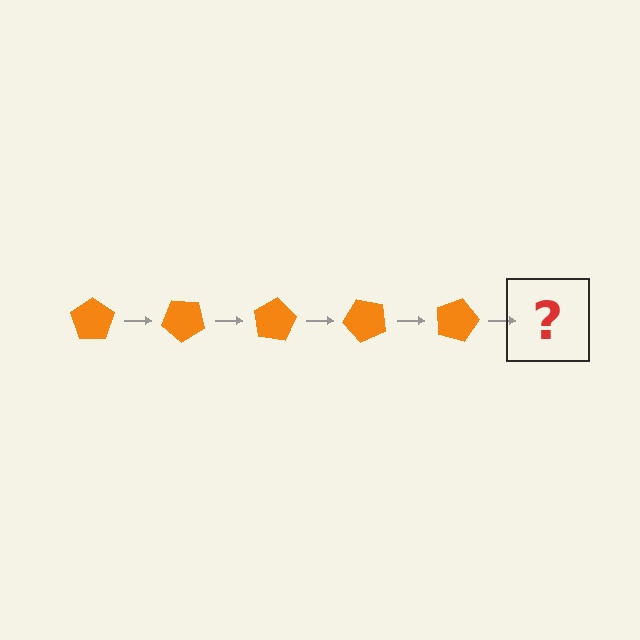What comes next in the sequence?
The next element should be an orange pentagon rotated 200 degrees.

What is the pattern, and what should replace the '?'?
The pattern is that the pentagon rotates 40 degrees each step. The '?' should be an orange pentagon rotated 200 degrees.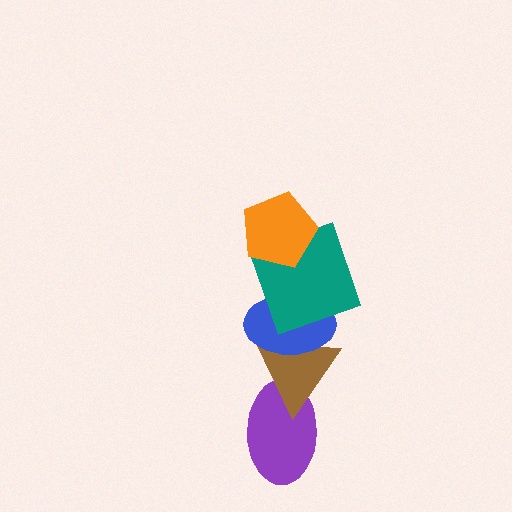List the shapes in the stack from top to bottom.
From top to bottom: the orange pentagon, the teal square, the blue ellipse, the brown triangle, the purple ellipse.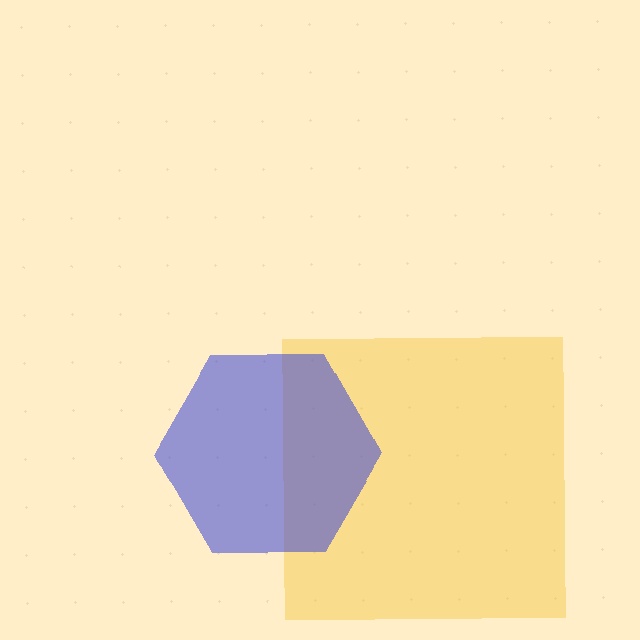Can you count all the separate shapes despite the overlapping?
Yes, there are 2 separate shapes.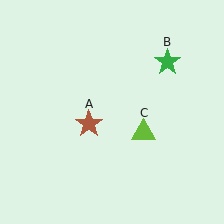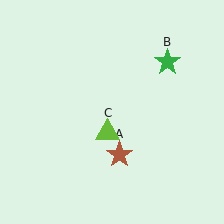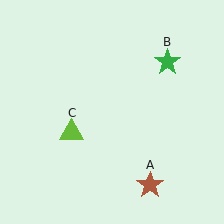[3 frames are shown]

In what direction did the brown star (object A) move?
The brown star (object A) moved down and to the right.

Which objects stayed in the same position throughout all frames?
Green star (object B) remained stationary.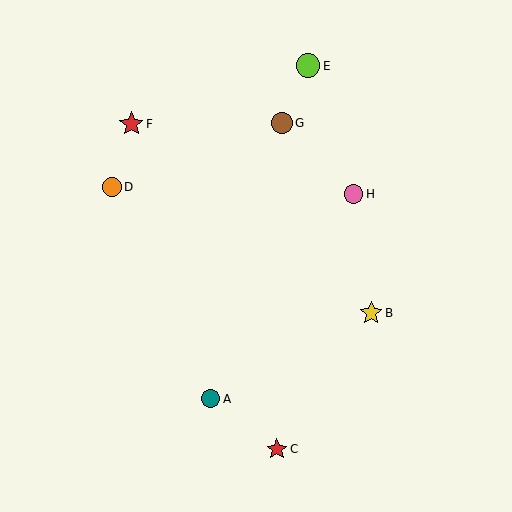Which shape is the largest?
The red star (labeled F) is the largest.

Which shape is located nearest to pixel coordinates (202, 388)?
The teal circle (labeled A) at (211, 399) is nearest to that location.